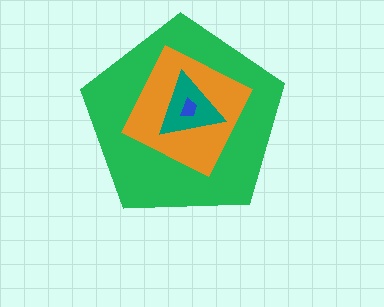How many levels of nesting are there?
4.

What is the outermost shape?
The green pentagon.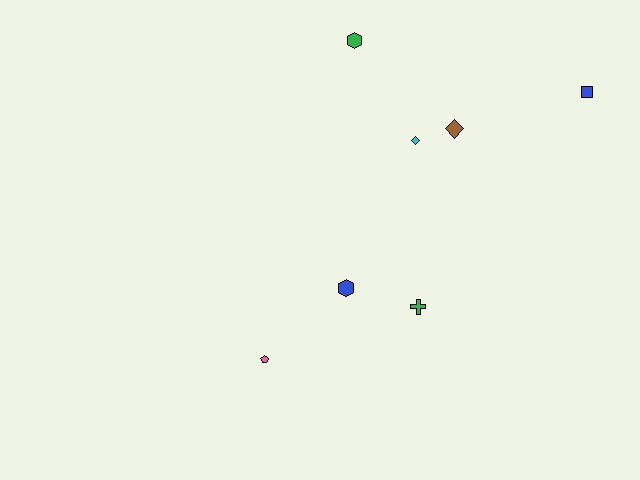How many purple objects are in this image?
There are no purple objects.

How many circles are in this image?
There are no circles.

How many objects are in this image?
There are 7 objects.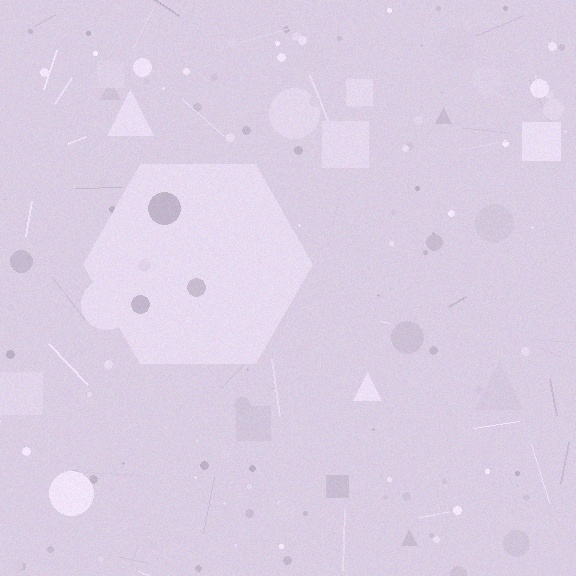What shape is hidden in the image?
A hexagon is hidden in the image.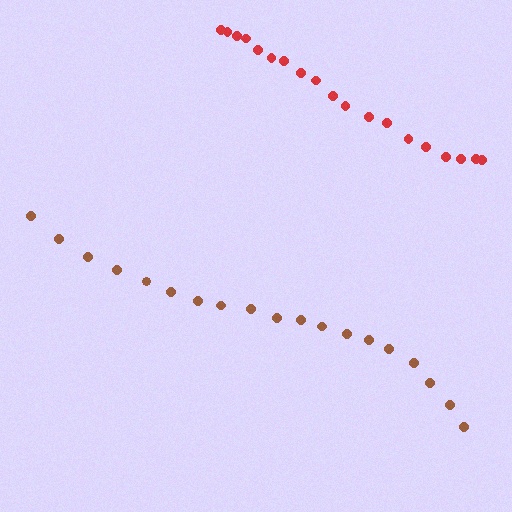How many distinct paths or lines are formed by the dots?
There are 2 distinct paths.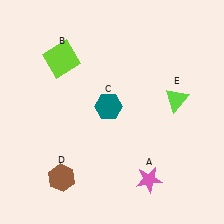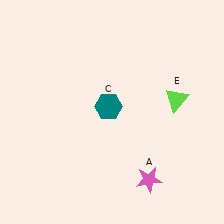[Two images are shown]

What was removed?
The lime square (B), the brown hexagon (D) were removed in Image 2.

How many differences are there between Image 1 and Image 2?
There are 2 differences between the two images.